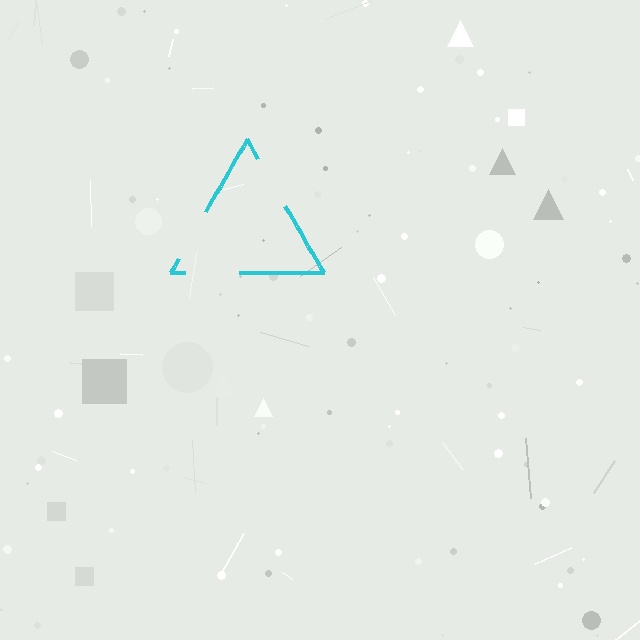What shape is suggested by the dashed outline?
The dashed outline suggests a triangle.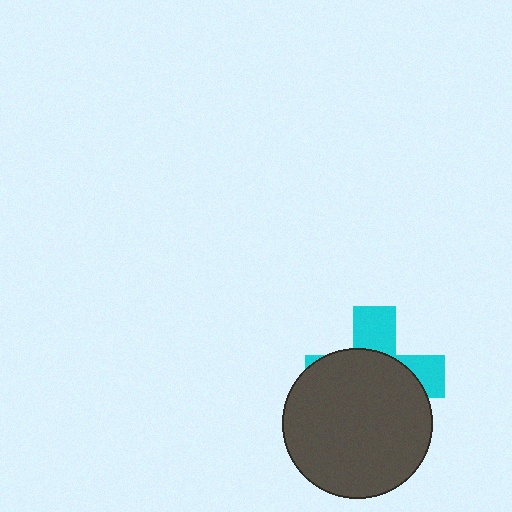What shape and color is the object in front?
The object in front is a dark gray circle.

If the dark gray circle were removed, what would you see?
You would see the complete cyan cross.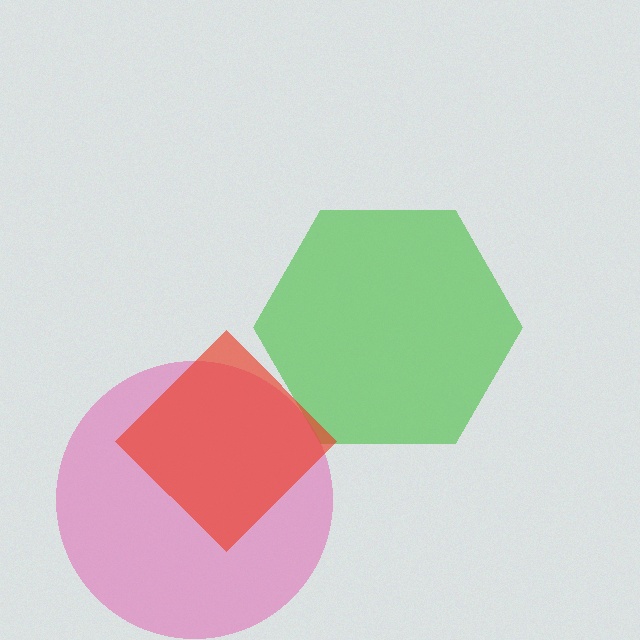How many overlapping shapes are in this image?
There are 3 overlapping shapes in the image.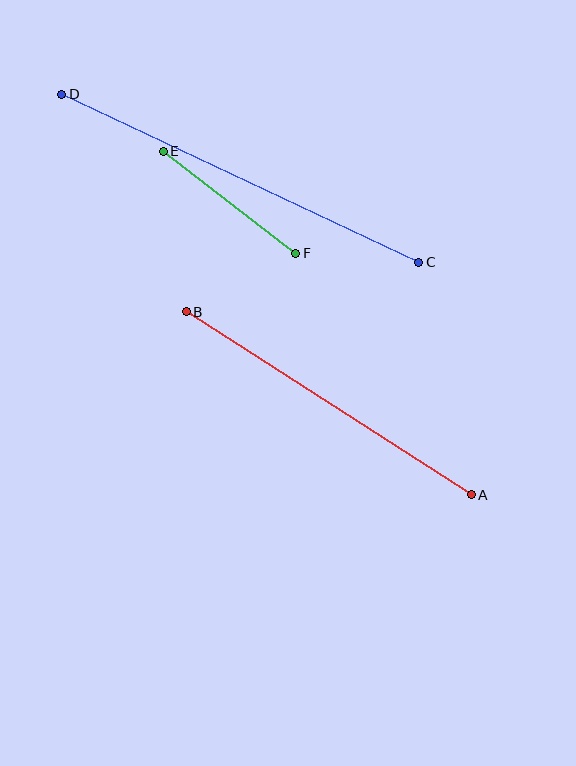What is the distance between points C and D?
The distance is approximately 395 pixels.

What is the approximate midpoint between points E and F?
The midpoint is at approximately (230, 202) pixels.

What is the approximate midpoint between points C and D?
The midpoint is at approximately (240, 178) pixels.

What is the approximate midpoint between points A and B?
The midpoint is at approximately (329, 403) pixels.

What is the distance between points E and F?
The distance is approximately 167 pixels.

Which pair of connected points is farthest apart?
Points C and D are farthest apart.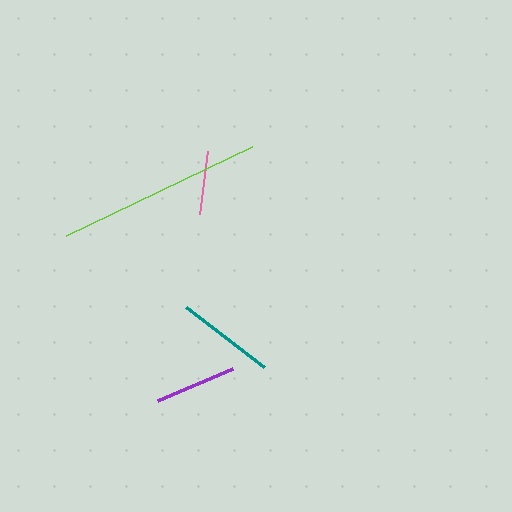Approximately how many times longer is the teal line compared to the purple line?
The teal line is approximately 1.2 times the length of the purple line.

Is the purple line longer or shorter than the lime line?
The lime line is longer than the purple line.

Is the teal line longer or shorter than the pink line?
The teal line is longer than the pink line.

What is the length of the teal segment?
The teal segment is approximately 98 pixels long.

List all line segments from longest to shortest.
From longest to shortest: lime, teal, purple, pink.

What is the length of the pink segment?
The pink segment is approximately 64 pixels long.